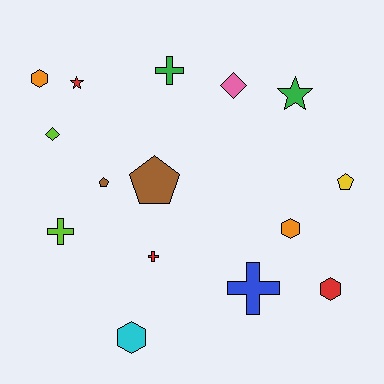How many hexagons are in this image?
There are 4 hexagons.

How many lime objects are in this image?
There are 2 lime objects.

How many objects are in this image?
There are 15 objects.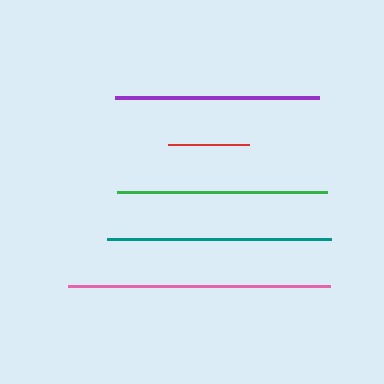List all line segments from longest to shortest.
From longest to shortest: pink, teal, green, purple, red.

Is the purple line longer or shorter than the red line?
The purple line is longer than the red line.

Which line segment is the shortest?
The red line is the shortest at approximately 81 pixels.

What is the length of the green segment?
The green segment is approximately 210 pixels long.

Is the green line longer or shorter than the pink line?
The pink line is longer than the green line.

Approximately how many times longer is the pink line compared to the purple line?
The pink line is approximately 1.3 times the length of the purple line.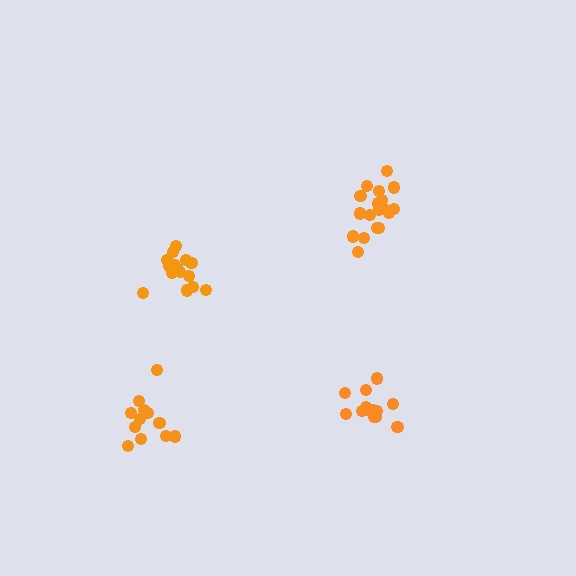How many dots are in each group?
Group 1: 15 dots, Group 2: 18 dots, Group 3: 12 dots, Group 4: 13 dots (58 total).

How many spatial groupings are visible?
There are 4 spatial groupings.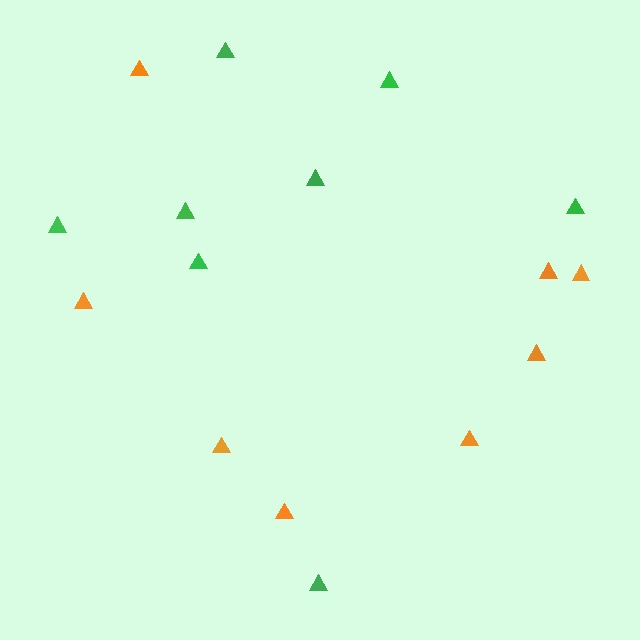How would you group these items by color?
There are 2 groups: one group of green triangles (8) and one group of orange triangles (8).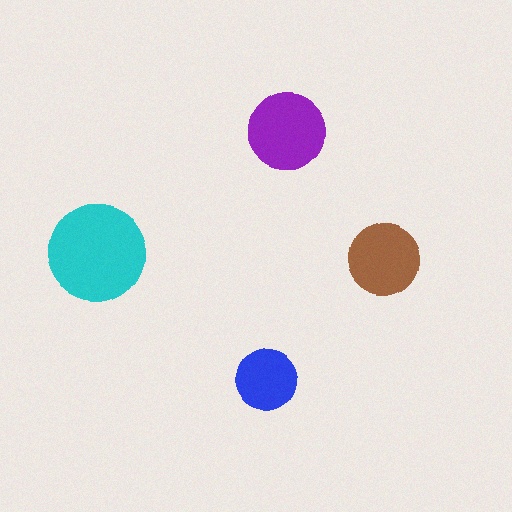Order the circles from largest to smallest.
the cyan one, the purple one, the brown one, the blue one.